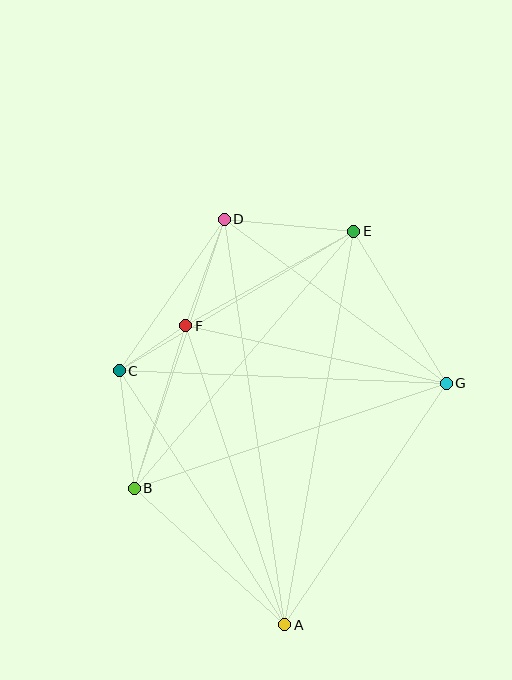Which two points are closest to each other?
Points C and F are closest to each other.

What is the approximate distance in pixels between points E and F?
The distance between E and F is approximately 193 pixels.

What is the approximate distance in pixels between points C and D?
The distance between C and D is approximately 184 pixels.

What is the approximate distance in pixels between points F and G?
The distance between F and G is approximately 267 pixels.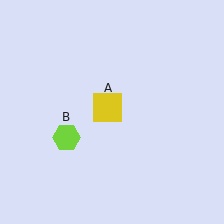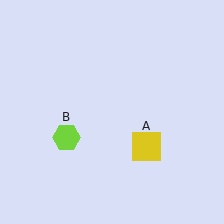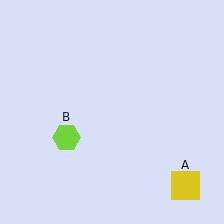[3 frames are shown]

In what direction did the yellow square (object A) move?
The yellow square (object A) moved down and to the right.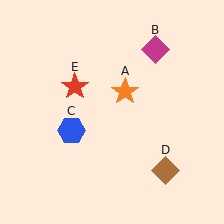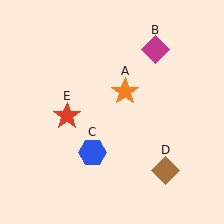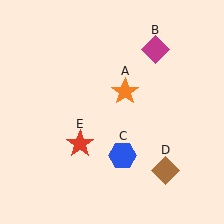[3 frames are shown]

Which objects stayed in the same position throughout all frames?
Orange star (object A) and magenta diamond (object B) and brown diamond (object D) remained stationary.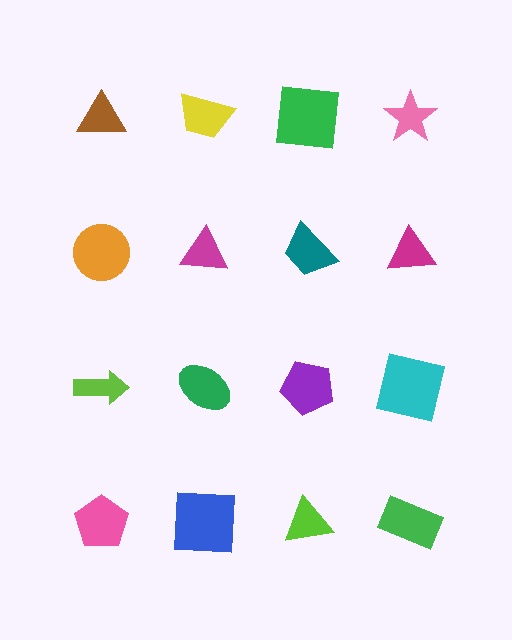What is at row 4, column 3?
A lime triangle.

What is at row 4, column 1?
A pink pentagon.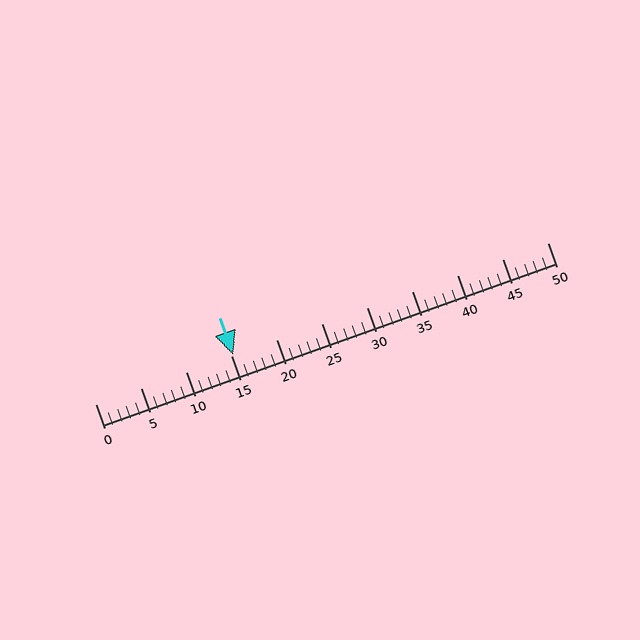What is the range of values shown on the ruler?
The ruler shows values from 0 to 50.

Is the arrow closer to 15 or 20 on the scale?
The arrow is closer to 15.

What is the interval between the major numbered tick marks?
The major tick marks are spaced 5 units apart.